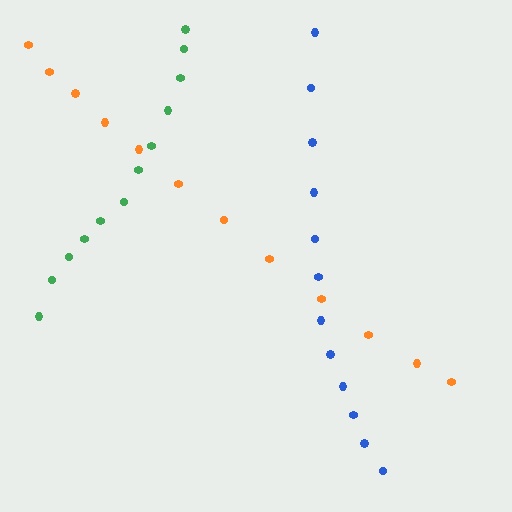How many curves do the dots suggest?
There are 3 distinct paths.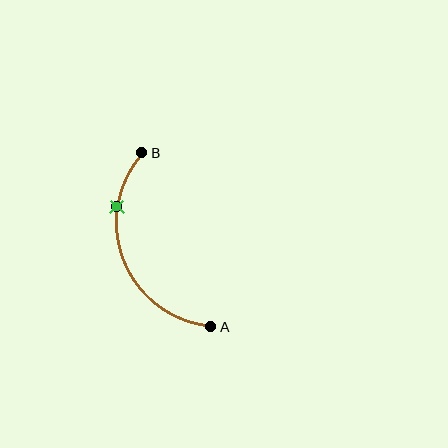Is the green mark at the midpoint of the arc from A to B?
No. The green mark lies on the arc but is closer to endpoint B. The arc midpoint would be at the point on the curve equidistant along the arc from both A and B.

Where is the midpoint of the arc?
The arc midpoint is the point on the curve farthest from the straight line joining A and B. It sits to the left of that line.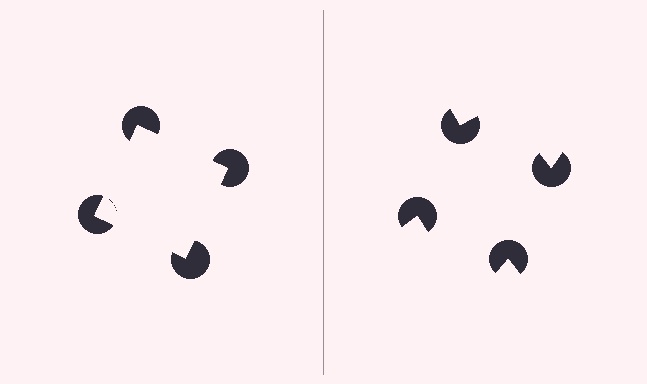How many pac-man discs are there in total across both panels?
8 — 4 on each side.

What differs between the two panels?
The pac-man discs are positioned identically on both sides; only the wedge orientations differ. On the left they align to a square; on the right they are misaligned.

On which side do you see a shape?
An illusory square appears on the left side. On the right side the wedge cuts are rotated, so no coherent shape forms.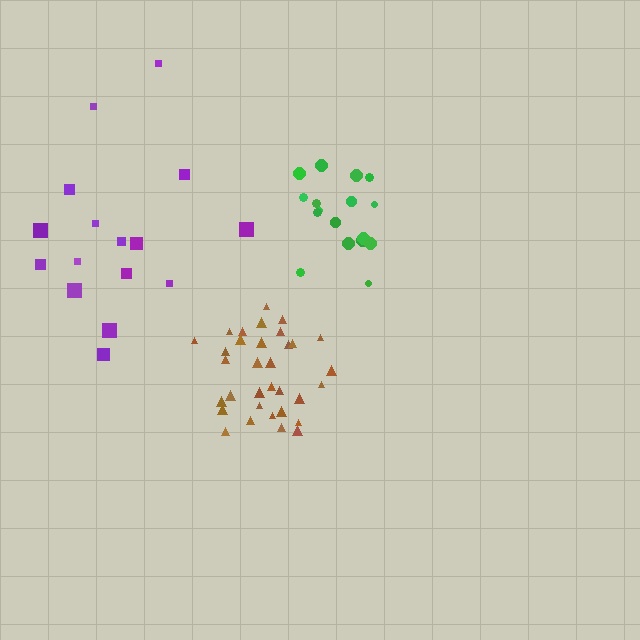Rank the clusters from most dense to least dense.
green, brown, purple.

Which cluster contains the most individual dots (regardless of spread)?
Brown (33).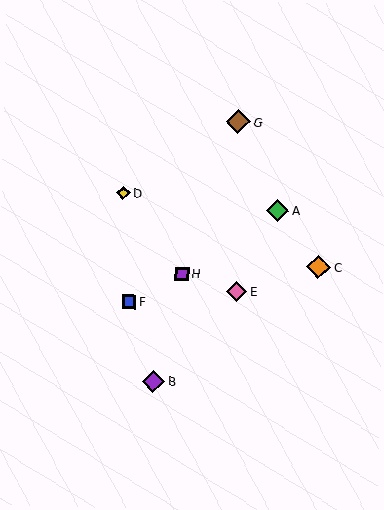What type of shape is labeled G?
Shape G is a brown diamond.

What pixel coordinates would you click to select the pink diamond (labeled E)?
Click at (237, 292) to select the pink diamond E.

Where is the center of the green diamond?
The center of the green diamond is at (278, 210).